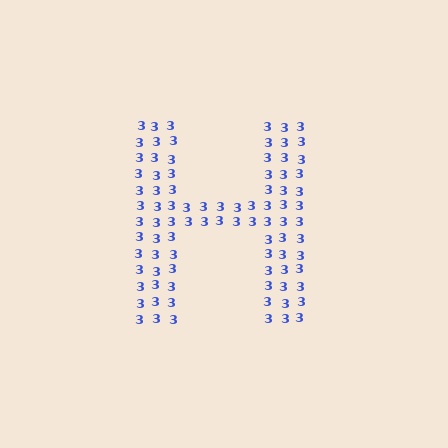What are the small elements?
The small elements are digit 3's.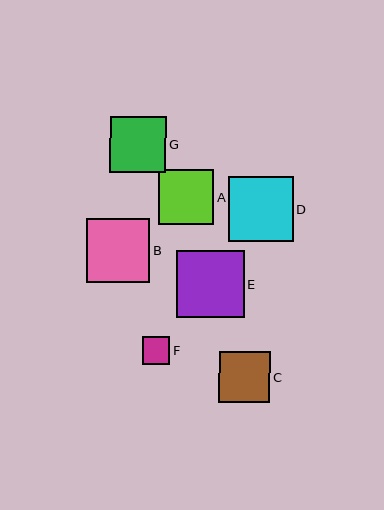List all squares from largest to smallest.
From largest to smallest: E, D, B, G, A, C, F.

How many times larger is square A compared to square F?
Square A is approximately 2.0 times the size of square F.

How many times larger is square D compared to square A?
Square D is approximately 1.2 times the size of square A.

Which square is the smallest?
Square F is the smallest with a size of approximately 28 pixels.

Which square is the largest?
Square E is the largest with a size of approximately 67 pixels.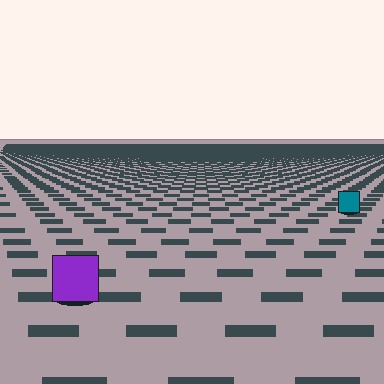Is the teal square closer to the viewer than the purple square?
No. The purple square is closer — you can tell from the texture gradient: the ground texture is coarser near it.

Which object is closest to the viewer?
The purple square is closest. The texture marks near it are larger and more spread out.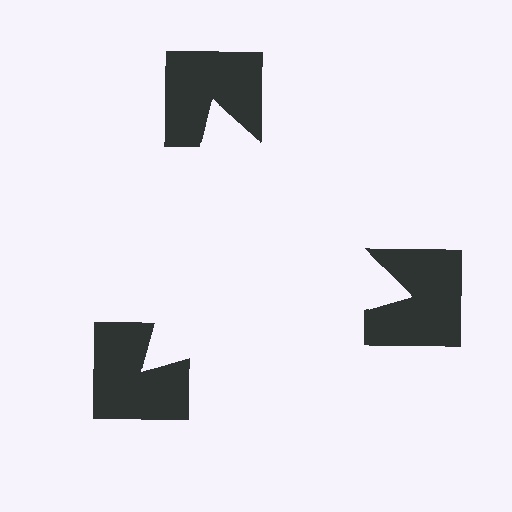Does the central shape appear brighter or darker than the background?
It typically appears slightly brighter than the background, even though no actual brightness change is drawn.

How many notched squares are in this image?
There are 3 — one at each vertex of the illusory triangle.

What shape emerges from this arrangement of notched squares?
An illusory triangle — its edges are inferred from the aligned wedge cuts in the notched squares, not physically drawn.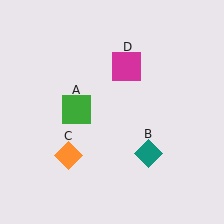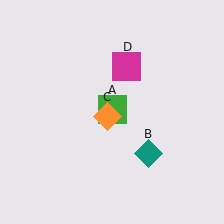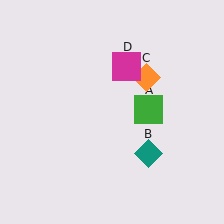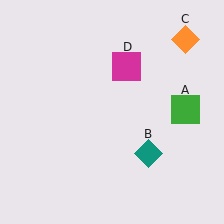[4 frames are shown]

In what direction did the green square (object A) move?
The green square (object A) moved right.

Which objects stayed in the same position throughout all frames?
Teal diamond (object B) and magenta square (object D) remained stationary.